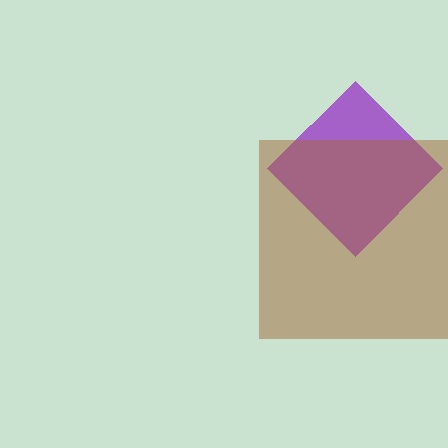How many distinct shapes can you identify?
There are 2 distinct shapes: a purple diamond, a brown square.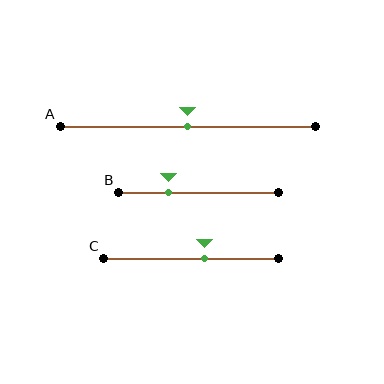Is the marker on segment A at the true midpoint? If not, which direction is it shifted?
Yes, the marker on segment A is at the true midpoint.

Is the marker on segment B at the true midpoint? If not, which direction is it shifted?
No, the marker on segment B is shifted to the left by about 19% of the segment length.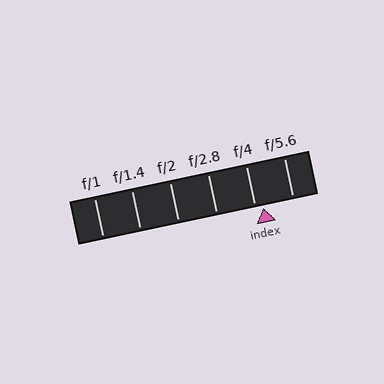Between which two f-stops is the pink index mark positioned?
The index mark is between f/4 and f/5.6.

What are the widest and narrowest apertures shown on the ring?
The widest aperture shown is f/1 and the narrowest is f/5.6.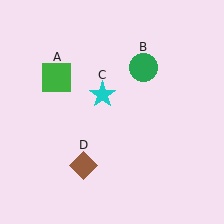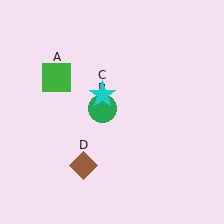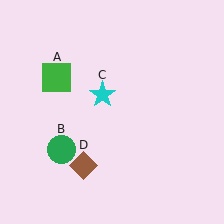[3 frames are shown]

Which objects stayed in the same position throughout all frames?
Green square (object A) and cyan star (object C) and brown diamond (object D) remained stationary.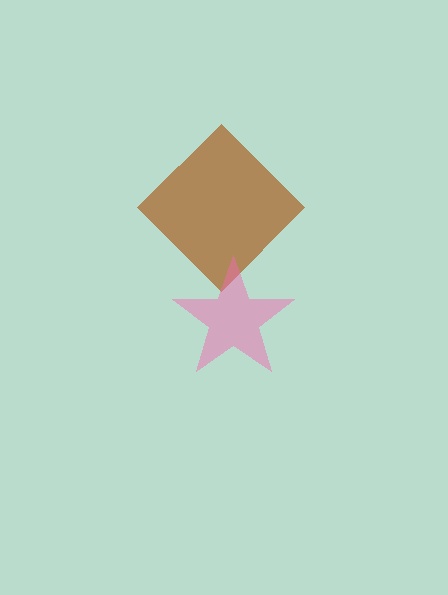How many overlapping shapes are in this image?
There are 2 overlapping shapes in the image.